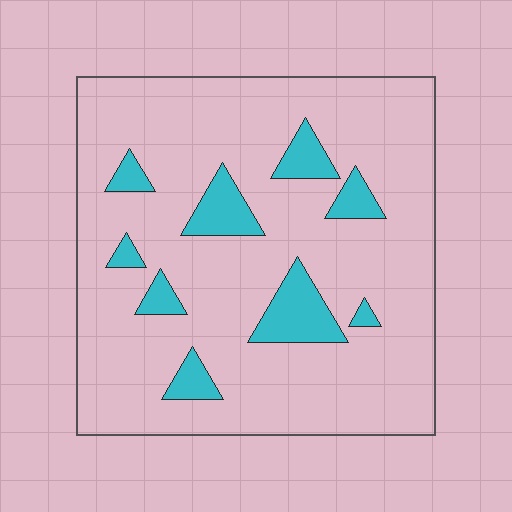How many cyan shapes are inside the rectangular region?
9.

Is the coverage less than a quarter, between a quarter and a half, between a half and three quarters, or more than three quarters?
Less than a quarter.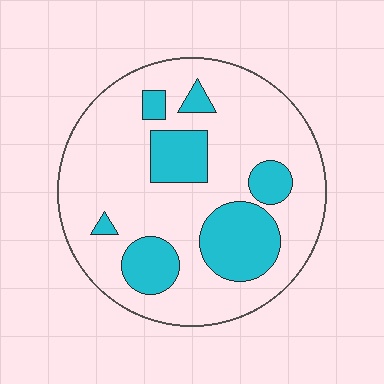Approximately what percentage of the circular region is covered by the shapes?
Approximately 25%.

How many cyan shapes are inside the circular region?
7.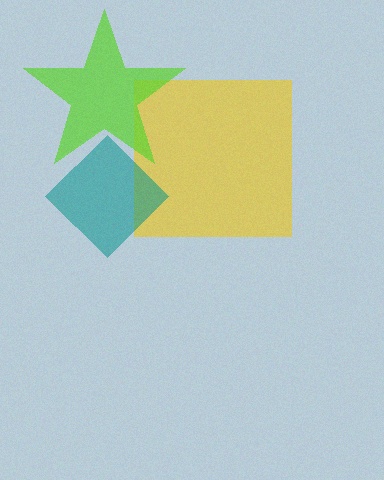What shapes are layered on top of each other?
The layered shapes are: a yellow square, a teal diamond, a lime star.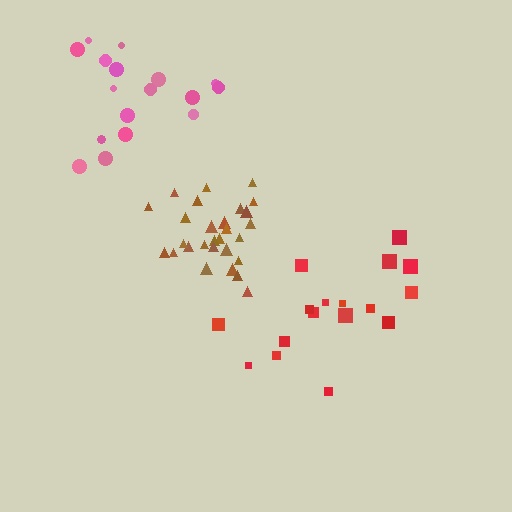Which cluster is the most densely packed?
Brown.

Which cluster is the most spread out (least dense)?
Red.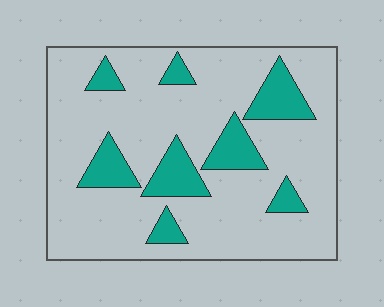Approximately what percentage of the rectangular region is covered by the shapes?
Approximately 20%.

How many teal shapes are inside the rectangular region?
8.